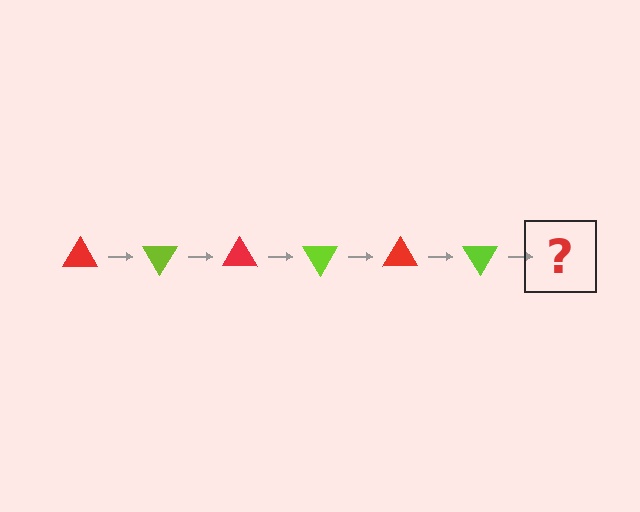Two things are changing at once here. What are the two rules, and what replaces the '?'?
The two rules are that it rotates 60 degrees each step and the color cycles through red and lime. The '?' should be a red triangle, rotated 360 degrees from the start.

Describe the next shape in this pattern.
It should be a red triangle, rotated 360 degrees from the start.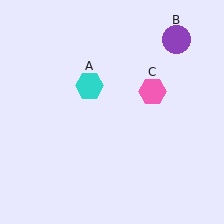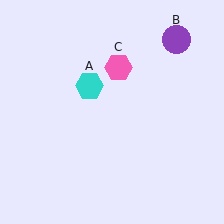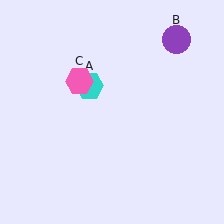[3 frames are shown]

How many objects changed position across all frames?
1 object changed position: pink hexagon (object C).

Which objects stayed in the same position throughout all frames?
Cyan hexagon (object A) and purple circle (object B) remained stationary.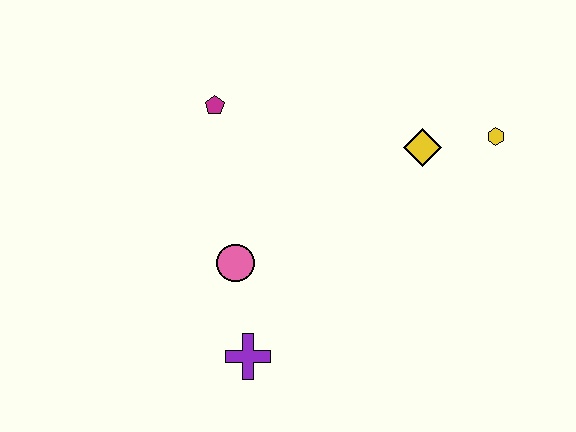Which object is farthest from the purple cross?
The yellow hexagon is farthest from the purple cross.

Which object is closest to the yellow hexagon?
The yellow diamond is closest to the yellow hexagon.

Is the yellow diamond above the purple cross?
Yes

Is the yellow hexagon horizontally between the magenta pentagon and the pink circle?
No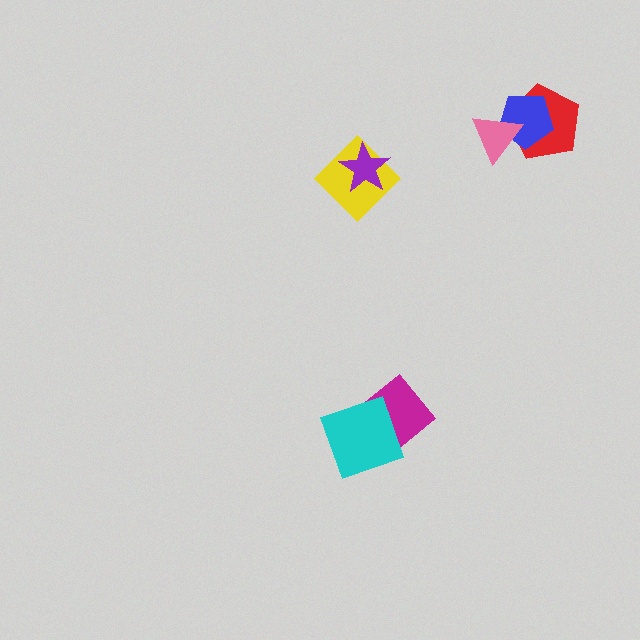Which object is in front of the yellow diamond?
The purple star is in front of the yellow diamond.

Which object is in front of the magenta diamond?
The cyan diamond is in front of the magenta diamond.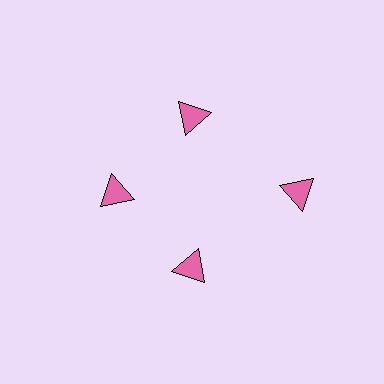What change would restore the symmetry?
The symmetry would be restored by moving it inward, back onto the ring so that all 4 triangles sit at equal angles and equal distance from the center.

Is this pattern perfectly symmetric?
No. The 4 pink triangles are arranged in a ring, but one element near the 3 o'clock position is pushed outward from the center, breaking the 4-fold rotational symmetry.